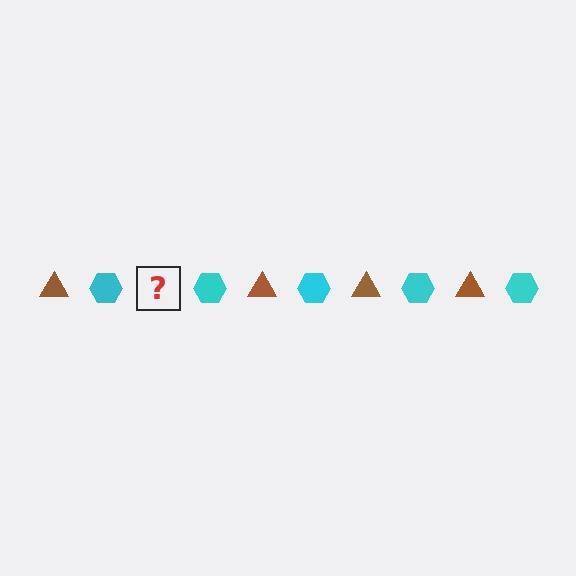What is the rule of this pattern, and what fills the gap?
The rule is that the pattern alternates between brown triangle and cyan hexagon. The gap should be filled with a brown triangle.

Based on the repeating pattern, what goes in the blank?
The blank should be a brown triangle.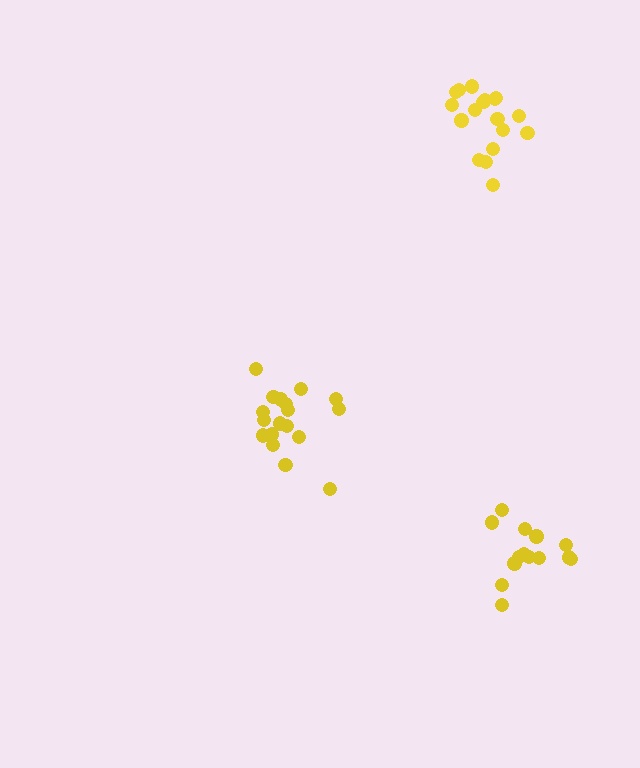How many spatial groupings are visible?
There are 3 spatial groupings.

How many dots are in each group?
Group 1: 14 dots, Group 2: 18 dots, Group 3: 18 dots (50 total).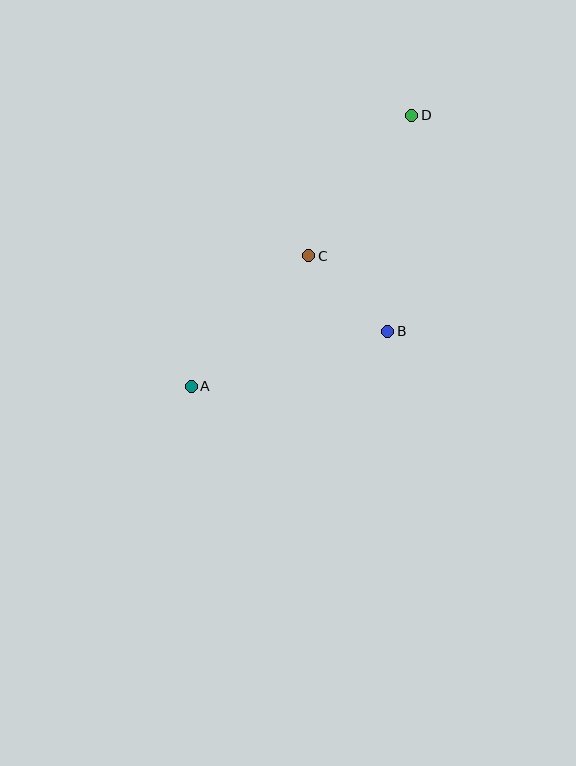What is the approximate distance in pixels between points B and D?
The distance between B and D is approximately 217 pixels.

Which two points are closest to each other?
Points B and C are closest to each other.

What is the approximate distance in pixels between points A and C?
The distance between A and C is approximately 176 pixels.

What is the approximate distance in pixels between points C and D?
The distance between C and D is approximately 174 pixels.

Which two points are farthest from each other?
Points A and D are farthest from each other.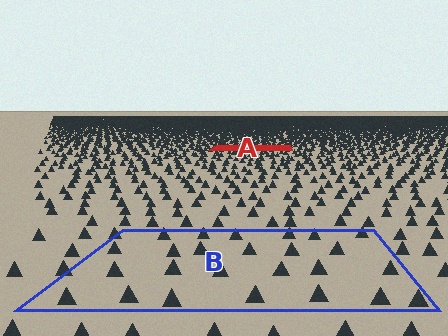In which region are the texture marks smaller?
The texture marks are smaller in region A, because it is farther away.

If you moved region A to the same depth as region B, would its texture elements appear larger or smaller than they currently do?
They would appear larger. At a closer depth, the same texture elements are projected at a bigger on-screen size.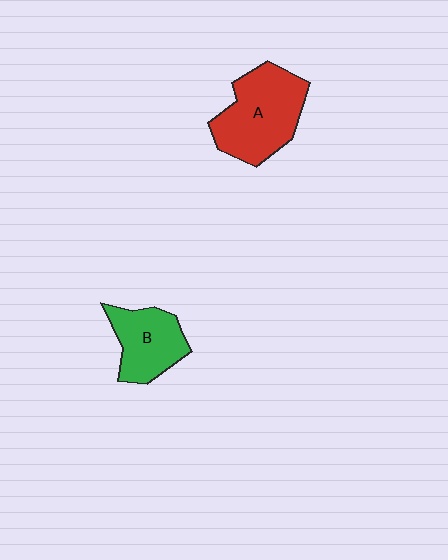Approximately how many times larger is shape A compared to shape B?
Approximately 1.5 times.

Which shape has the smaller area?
Shape B (green).